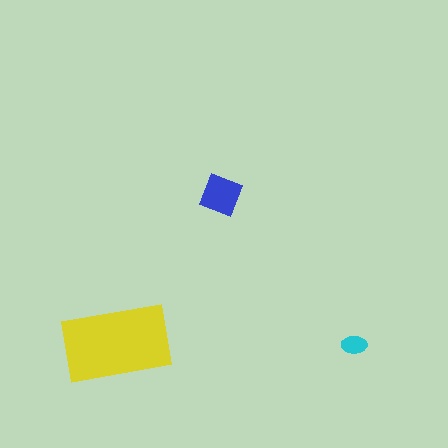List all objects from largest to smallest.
The yellow rectangle, the blue square, the cyan ellipse.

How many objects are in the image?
There are 3 objects in the image.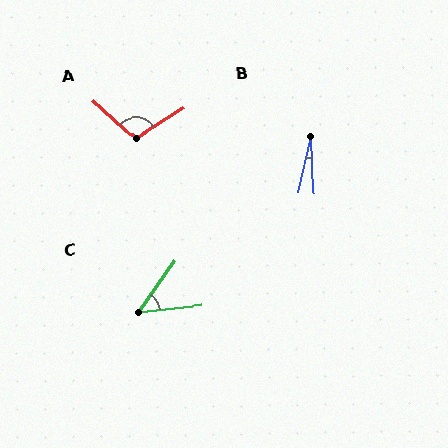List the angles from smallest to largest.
B (15°), C (48°), A (105°).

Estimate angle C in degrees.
Approximately 48 degrees.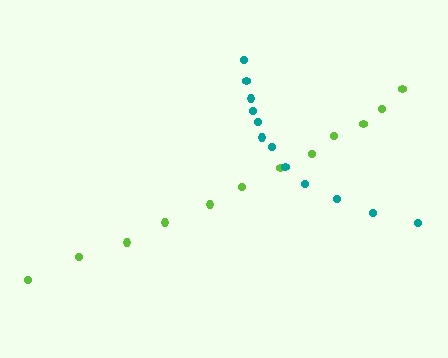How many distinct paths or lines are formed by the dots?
There are 2 distinct paths.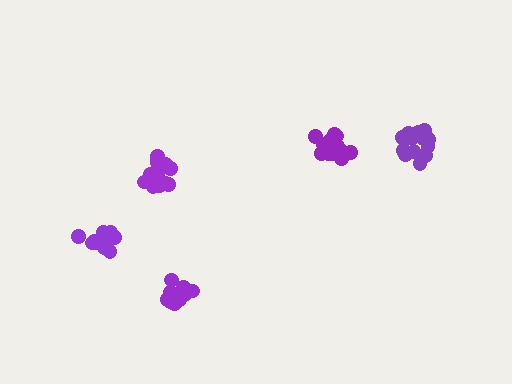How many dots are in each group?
Group 1: 18 dots, Group 2: 15 dots, Group 3: 13 dots, Group 4: 16 dots, Group 5: 13 dots (75 total).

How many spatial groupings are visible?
There are 5 spatial groupings.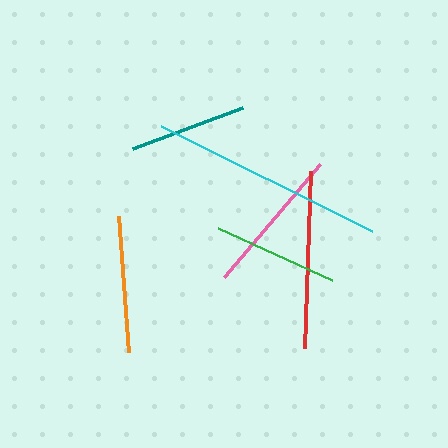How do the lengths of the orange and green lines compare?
The orange and green lines are approximately the same length.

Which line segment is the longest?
The cyan line is the longest at approximately 235 pixels.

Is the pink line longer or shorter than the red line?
The red line is longer than the pink line.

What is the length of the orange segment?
The orange segment is approximately 137 pixels long.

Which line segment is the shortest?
The teal line is the shortest at approximately 117 pixels.